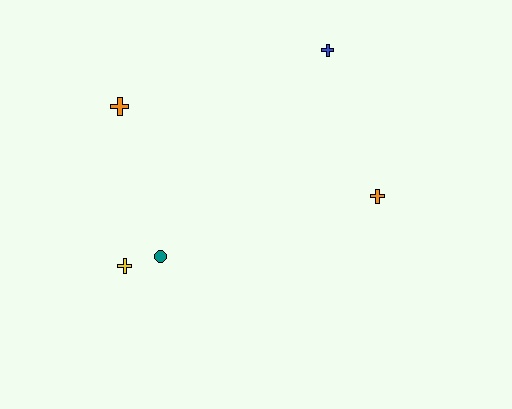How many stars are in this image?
There are no stars.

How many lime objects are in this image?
There are no lime objects.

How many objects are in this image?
There are 5 objects.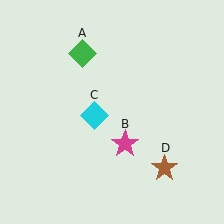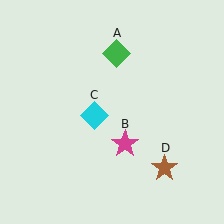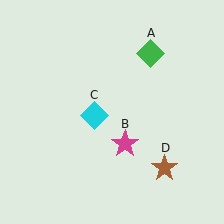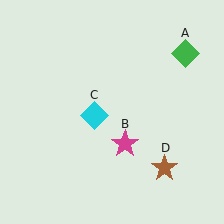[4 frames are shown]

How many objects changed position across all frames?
1 object changed position: green diamond (object A).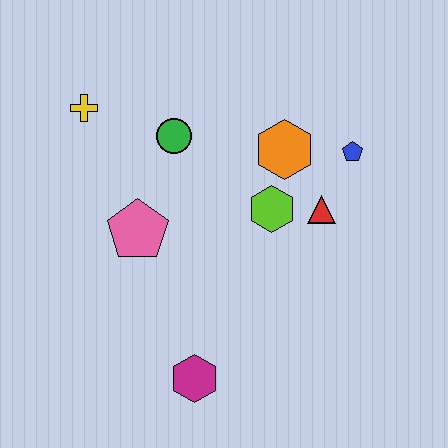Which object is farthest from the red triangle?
The yellow cross is farthest from the red triangle.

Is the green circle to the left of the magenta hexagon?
Yes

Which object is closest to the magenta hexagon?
The pink pentagon is closest to the magenta hexagon.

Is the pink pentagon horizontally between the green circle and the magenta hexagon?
No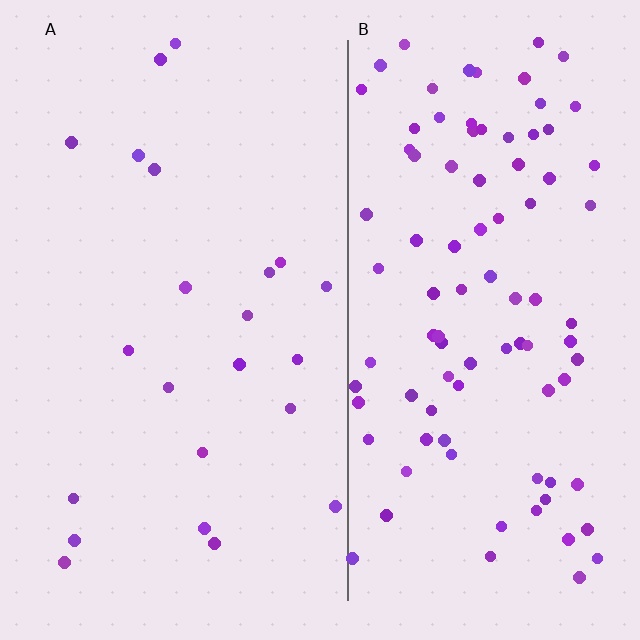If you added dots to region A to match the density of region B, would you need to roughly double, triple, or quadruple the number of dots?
Approximately quadruple.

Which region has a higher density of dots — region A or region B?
B (the right).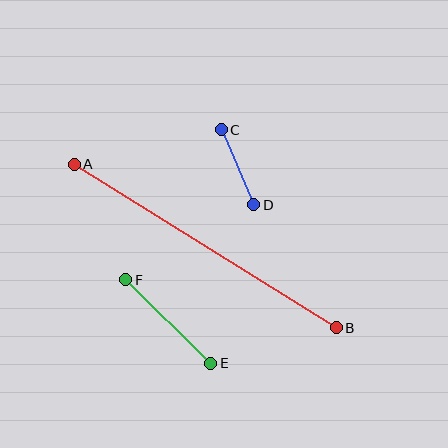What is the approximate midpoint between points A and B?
The midpoint is at approximately (205, 246) pixels.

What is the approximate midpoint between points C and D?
The midpoint is at approximately (237, 167) pixels.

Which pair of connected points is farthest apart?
Points A and B are farthest apart.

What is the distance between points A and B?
The distance is approximately 309 pixels.